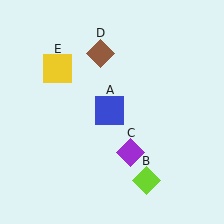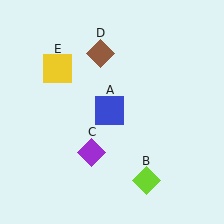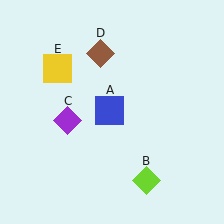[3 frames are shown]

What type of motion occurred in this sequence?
The purple diamond (object C) rotated clockwise around the center of the scene.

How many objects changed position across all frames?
1 object changed position: purple diamond (object C).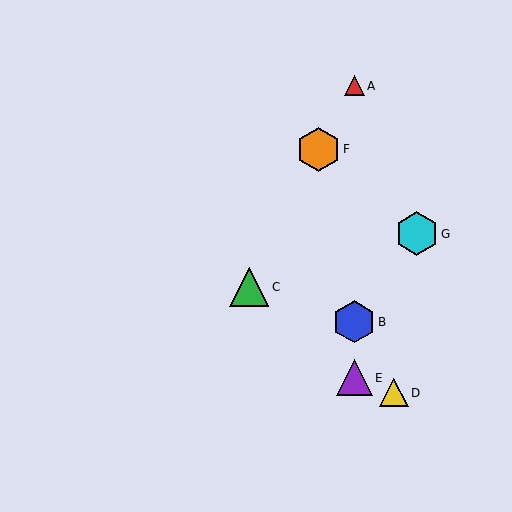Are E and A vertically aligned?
Yes, both are at x≈354.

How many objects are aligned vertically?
3 objects (A, B, E) are aligned vertically.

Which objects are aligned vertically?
Objects A, B, E are aligned vertically.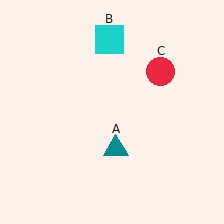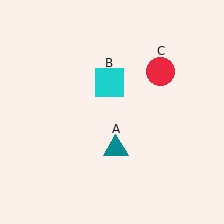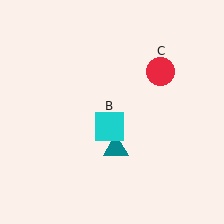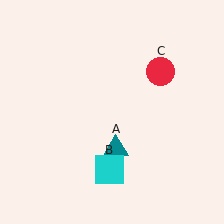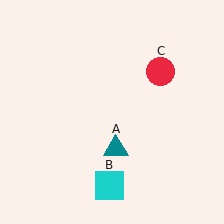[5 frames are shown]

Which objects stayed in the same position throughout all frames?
Teal triangle (object A) and red circle (object C) remained stationary.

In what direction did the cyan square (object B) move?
The cyan square (object B) moved down.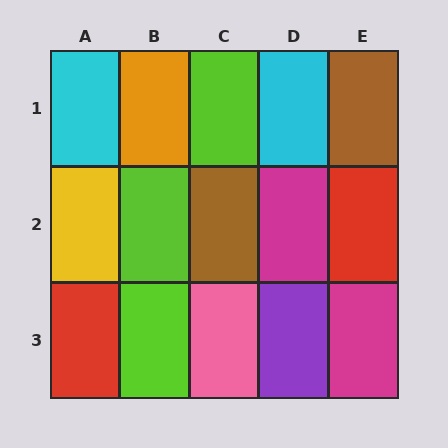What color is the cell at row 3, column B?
Lime.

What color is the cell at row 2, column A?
Yellow.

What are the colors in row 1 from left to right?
Cyan, orange, lime, cyan, brown.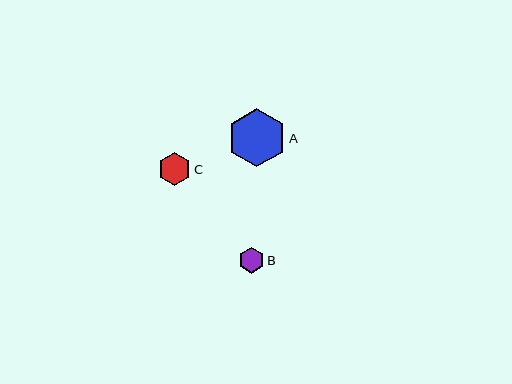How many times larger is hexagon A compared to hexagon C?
Hexagon A is approximately 1.8 times the size of hexagon C.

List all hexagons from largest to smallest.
From largest to smallest: A, C, B.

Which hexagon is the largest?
Hexagon A is the largest with a size of approximately 58 pixels.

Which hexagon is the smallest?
Hexagon B is the smallest with a size of approximately 26 pixels.